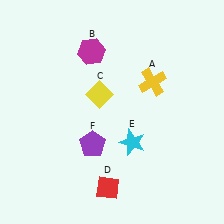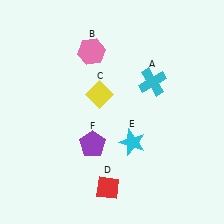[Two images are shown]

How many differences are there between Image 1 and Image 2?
There are 2 differences between the two images.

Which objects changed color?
A changed from yellow to cyan. B changed from magenta to pink.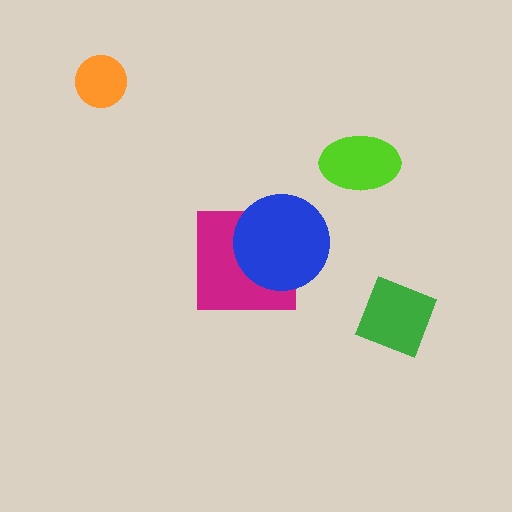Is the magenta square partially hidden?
Yes, it is partially covered by another shape.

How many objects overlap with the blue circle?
1 object overlaps with the blue circle.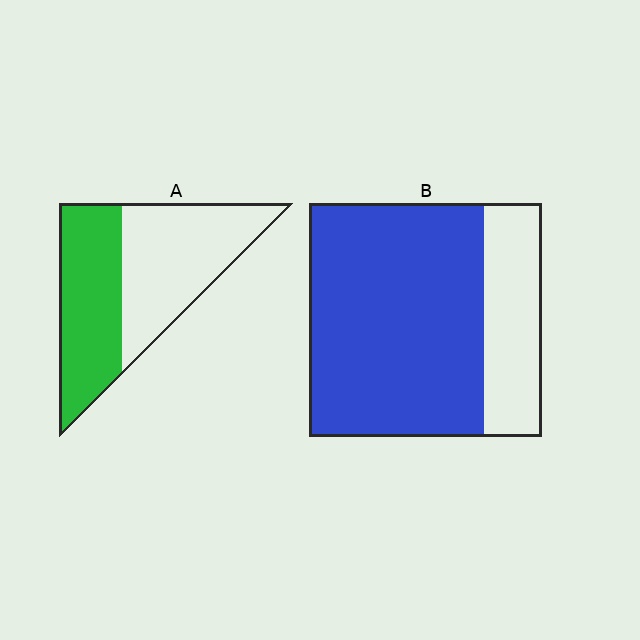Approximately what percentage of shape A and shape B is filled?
A is approximately 45% and B is approximately 75%.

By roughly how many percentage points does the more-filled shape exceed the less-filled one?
By roughly 30 percentage points (B over A).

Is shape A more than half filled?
Roughly half.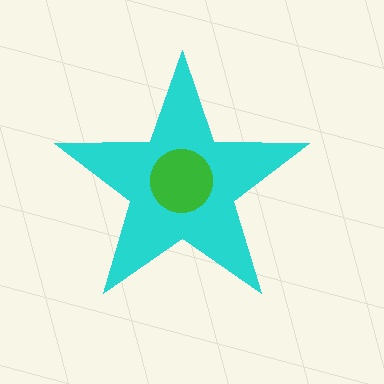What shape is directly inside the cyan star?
The green circle.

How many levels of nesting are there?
2.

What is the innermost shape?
The green circle.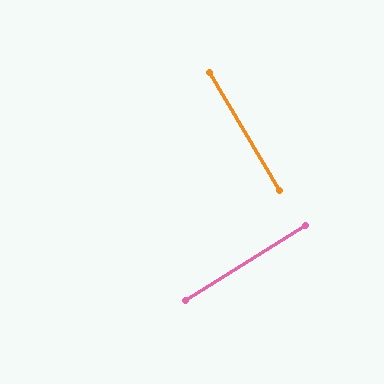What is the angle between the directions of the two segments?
Approximately 89 degrees.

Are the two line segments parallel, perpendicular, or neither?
Perpendicular — they meet at approximately 89°.